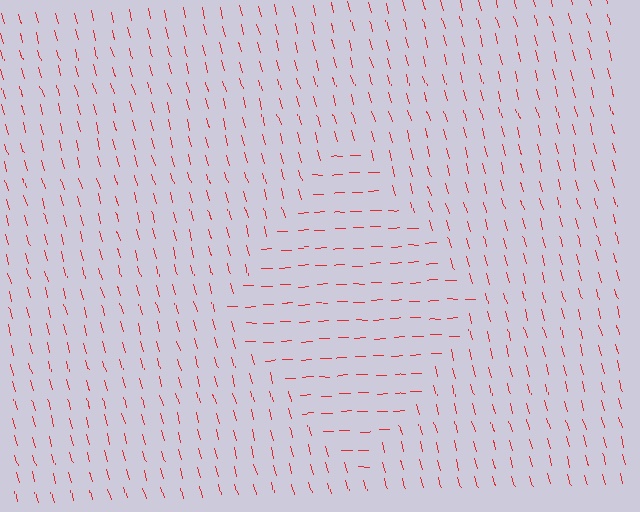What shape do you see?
I see a diamond.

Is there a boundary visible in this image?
Yes, there is a texture boundary formed by a change in line orientation.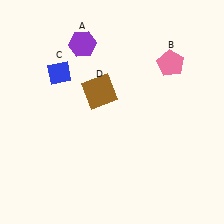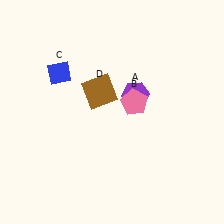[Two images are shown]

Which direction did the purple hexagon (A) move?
The purple hexagon (A) moved right.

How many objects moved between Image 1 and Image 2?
2 objects moved between the two images.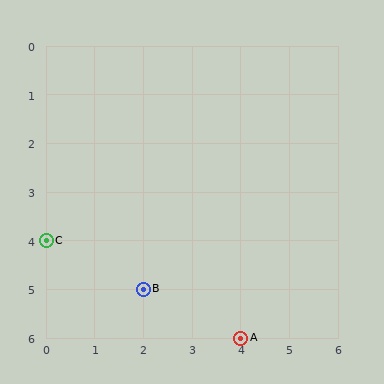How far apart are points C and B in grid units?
Points C and B are 2 columns and 1 row apart (about 2.2 grid units diagonally).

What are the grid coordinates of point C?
Point C is at grid coordinates (0, 4).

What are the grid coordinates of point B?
Point B is at grid coordinates (2, 5).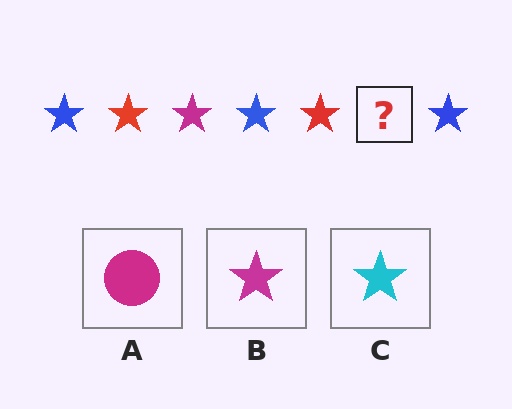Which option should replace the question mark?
Option B.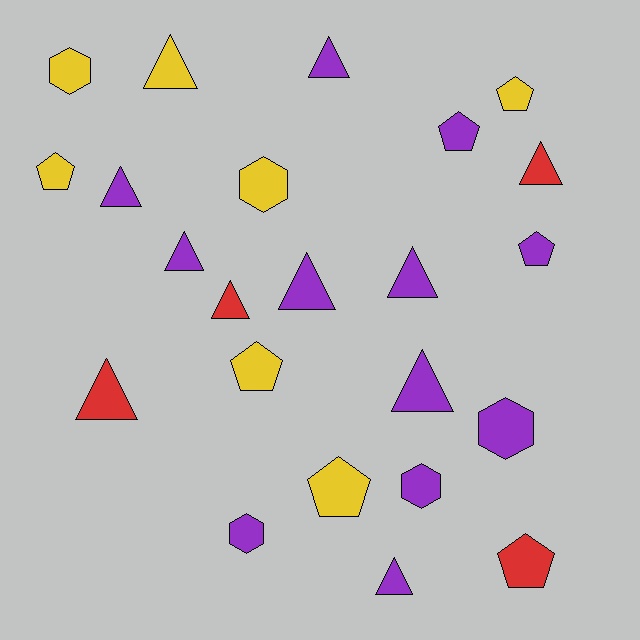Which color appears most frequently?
Purple, with 12 objects.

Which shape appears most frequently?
Triangle, with 11 objects.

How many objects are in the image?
There are 23 objects.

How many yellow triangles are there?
There is 1 yellow triangle.